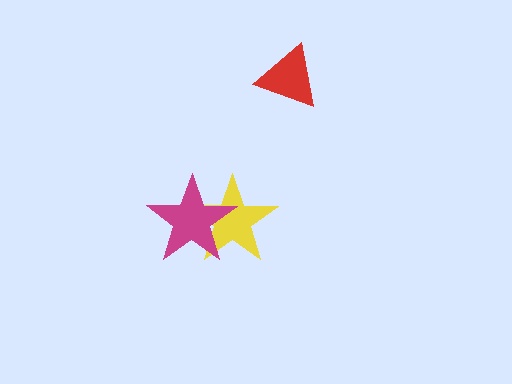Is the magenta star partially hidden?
No, no other shape covers it.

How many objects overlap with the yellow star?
1 object overlaps with the yellow star.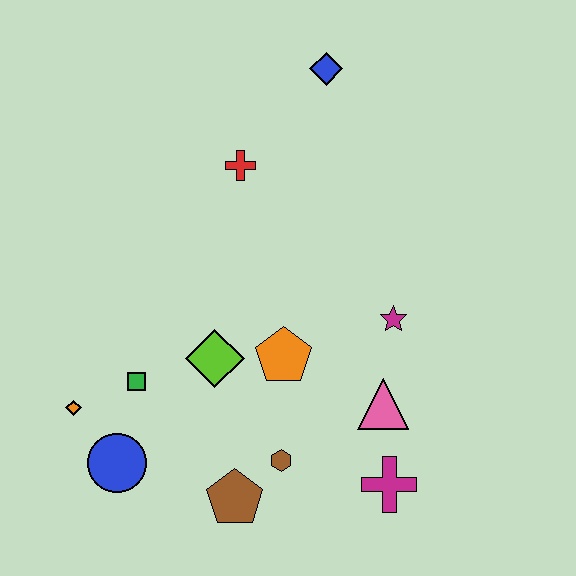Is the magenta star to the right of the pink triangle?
Yes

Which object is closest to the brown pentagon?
The brown hexagon is closest to the brown pentagon.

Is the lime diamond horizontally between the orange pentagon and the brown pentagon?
No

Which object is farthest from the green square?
The blue diamond is farthest from the green square.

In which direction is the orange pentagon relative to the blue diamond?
The orange pentagon is below the blue diamond.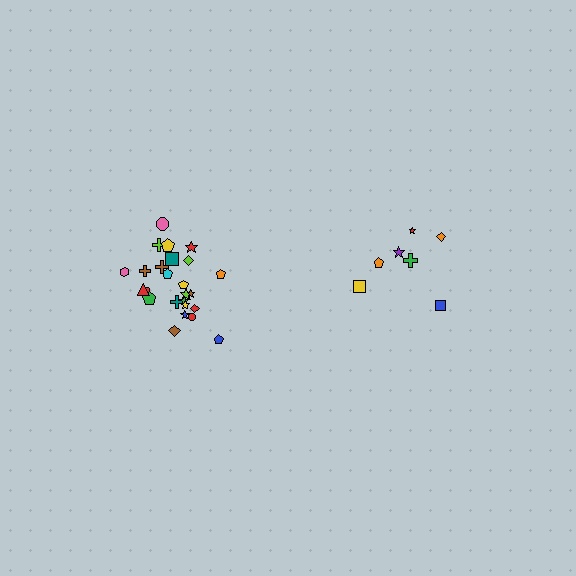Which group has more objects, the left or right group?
The left group.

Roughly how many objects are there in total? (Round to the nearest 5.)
Roughly 30 objects in total.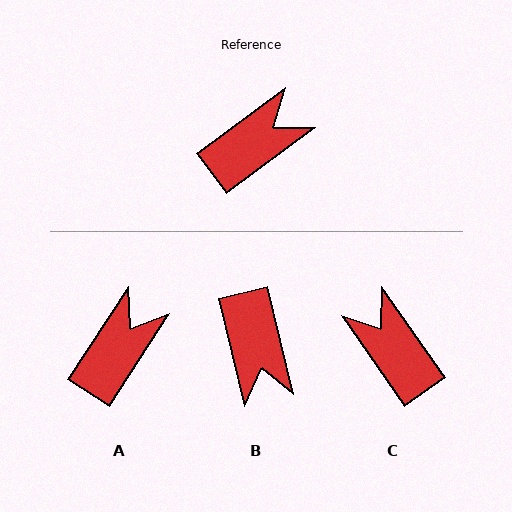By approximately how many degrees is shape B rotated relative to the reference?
Approximately 113 degrees clockwise.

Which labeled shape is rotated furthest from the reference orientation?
B, about 113 degrees away.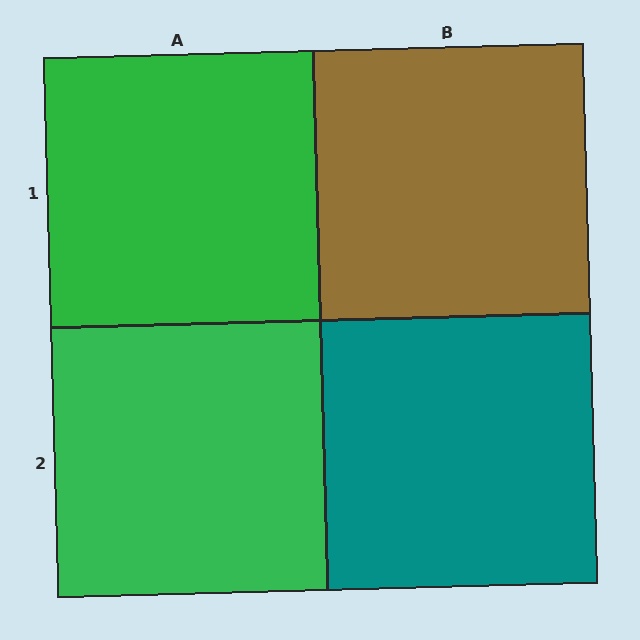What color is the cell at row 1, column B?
Brown.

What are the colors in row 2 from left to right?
Green, teal.